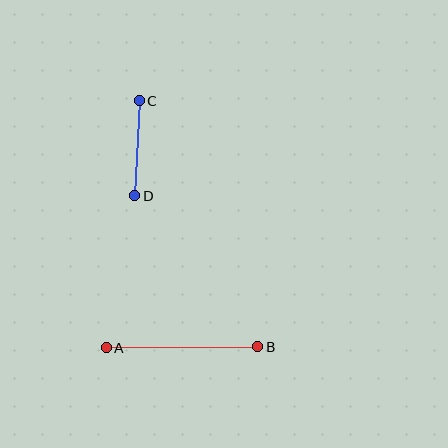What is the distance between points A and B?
The distance is approximately 152 pixels.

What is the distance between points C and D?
The distance is approximately 95 pixels.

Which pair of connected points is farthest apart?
Points A and B are farthest apart.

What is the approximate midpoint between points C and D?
The midpoint is at approximately (137, 148) pixels.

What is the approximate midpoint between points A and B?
The midpoint is at approximately (182, 347) pixels.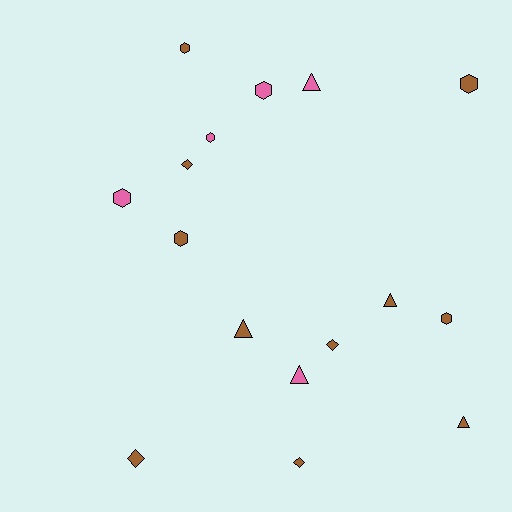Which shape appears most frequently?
Hexagon, with 7 objects.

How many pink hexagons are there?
There are 3 pink hexagons.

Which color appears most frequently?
Brown, with 11 objects.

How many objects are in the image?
There are 16 objects.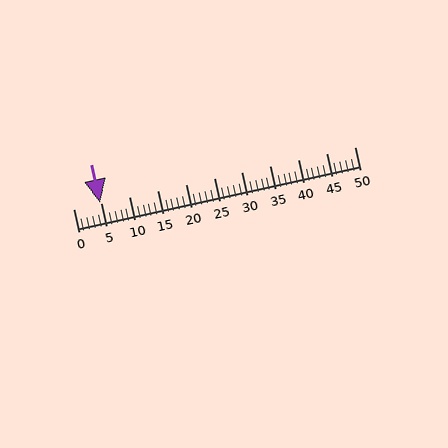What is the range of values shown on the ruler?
The ruler shows values from 0 to 50.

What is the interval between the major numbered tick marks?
The major tick marks are spaced 5 units apart.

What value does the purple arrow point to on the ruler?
The purple arrow points to approximately 5.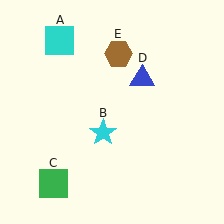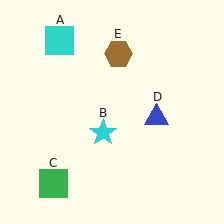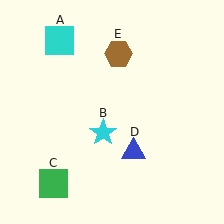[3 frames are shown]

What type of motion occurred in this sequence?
The blue triangle (object D) rotated clockwise around the center of the scene.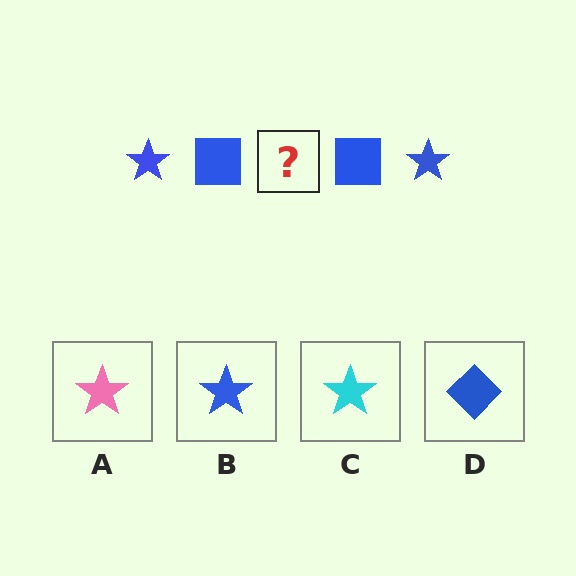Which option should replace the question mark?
Option B.